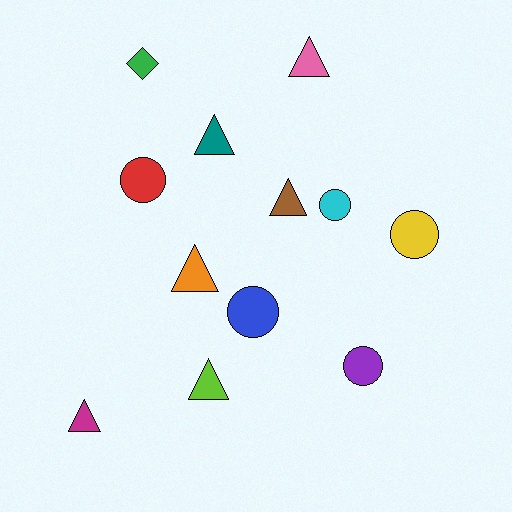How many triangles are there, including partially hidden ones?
There are 6 triangles.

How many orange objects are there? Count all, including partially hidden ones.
There is 1 orange object.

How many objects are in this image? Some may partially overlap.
There are 12 objects.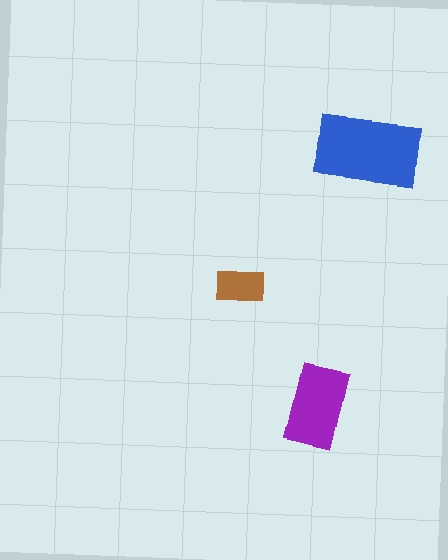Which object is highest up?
The blue rectangle is topmost.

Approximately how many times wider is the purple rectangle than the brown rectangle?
About 1.5 times wider.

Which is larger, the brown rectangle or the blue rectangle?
The blue one.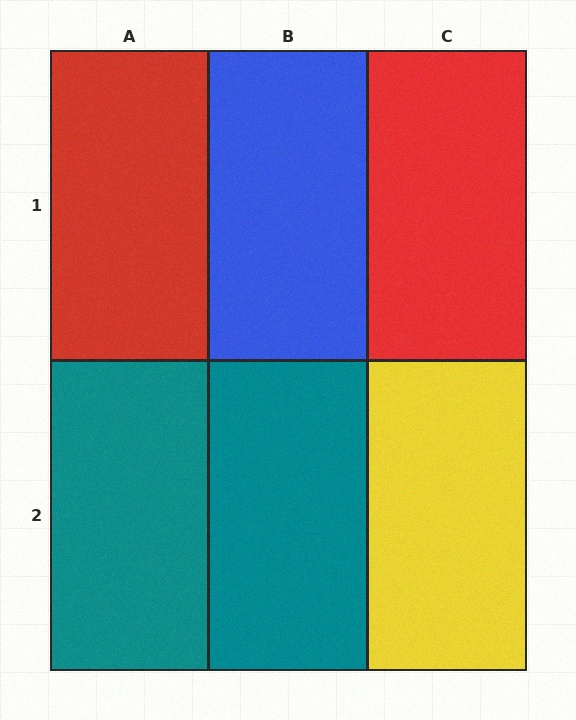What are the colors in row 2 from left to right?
Teal, teal, yellow.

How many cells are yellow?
1 cell is yellow.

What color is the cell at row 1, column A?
Red.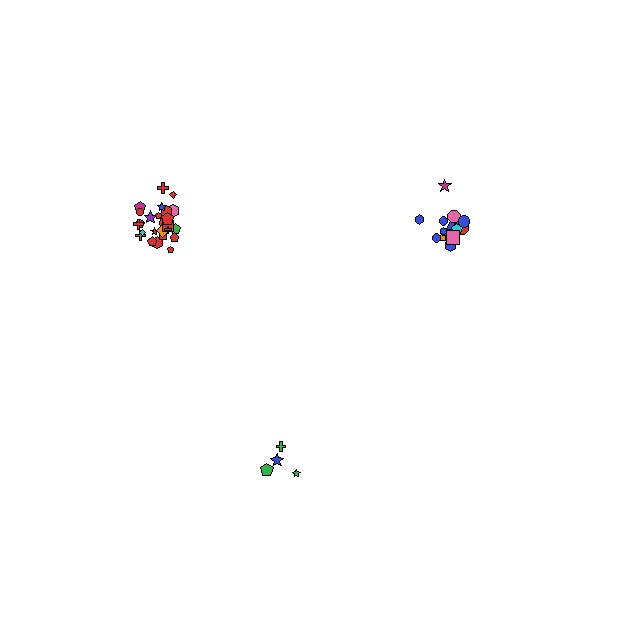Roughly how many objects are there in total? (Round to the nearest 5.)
Roughly 45 objects in total.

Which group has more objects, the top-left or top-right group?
The top-left group.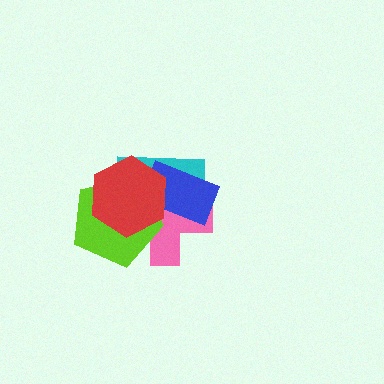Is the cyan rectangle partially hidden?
Yes, it is partially covered by another shape.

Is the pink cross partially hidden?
Yes, it is partially covered by another shape.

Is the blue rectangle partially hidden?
Yes, it is partially covered by another shape.